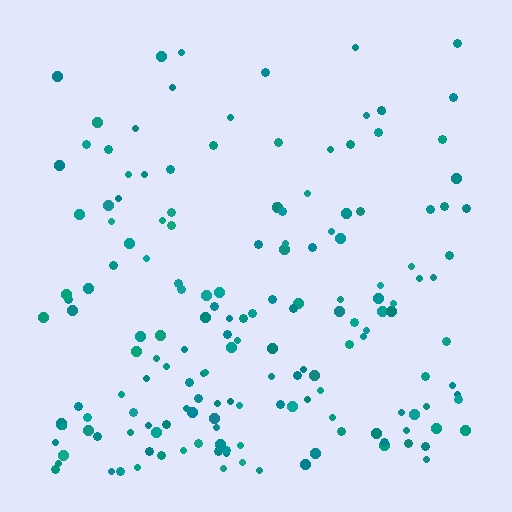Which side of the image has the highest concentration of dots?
The bottom.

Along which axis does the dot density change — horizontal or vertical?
Vertical.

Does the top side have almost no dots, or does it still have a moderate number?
Still a moderate number, just noticeably fewer than the bottom.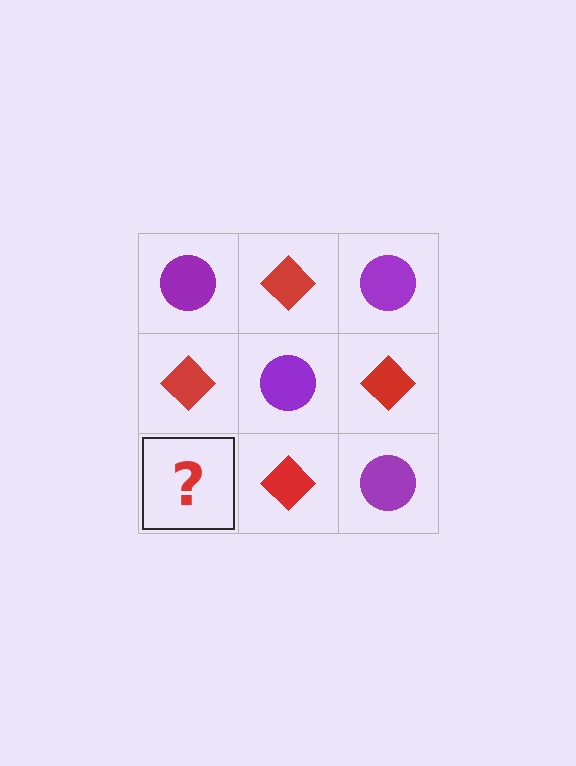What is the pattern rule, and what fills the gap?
The rule is that it alternates purple circle and red diamond in a checkerboard pattern. The gap should be filled with a purple circle.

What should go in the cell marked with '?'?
The missing cell should contain a purple circle.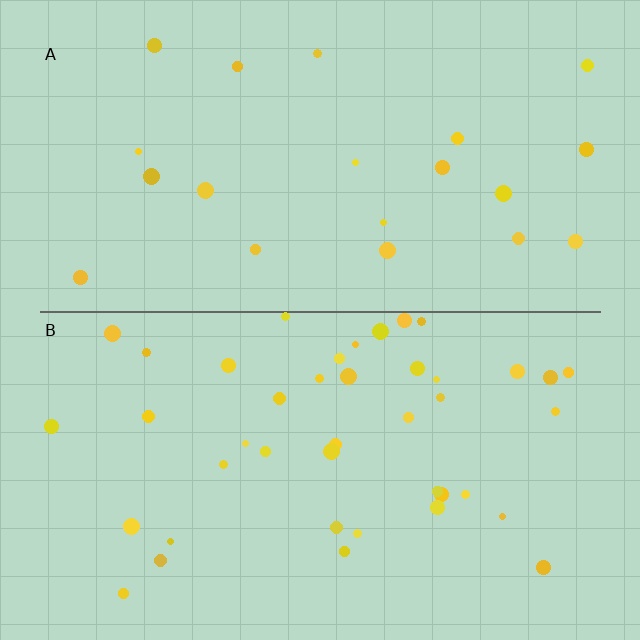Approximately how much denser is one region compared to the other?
Approximately 2.1× — region B over region A.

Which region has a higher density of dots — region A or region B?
B (the bottom).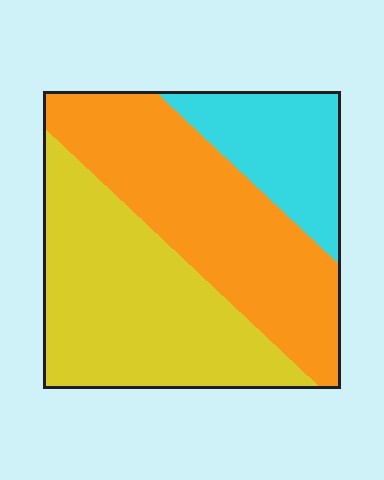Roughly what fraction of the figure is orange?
Orange covers around 40% of the figure.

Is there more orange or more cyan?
Orange.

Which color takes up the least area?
Cyan, at roughly 20%.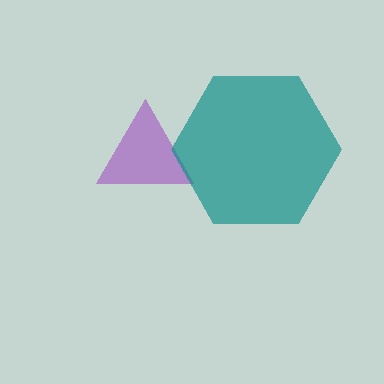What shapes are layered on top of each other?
The layered shapes are: a purple triangle, a teal hexagon.